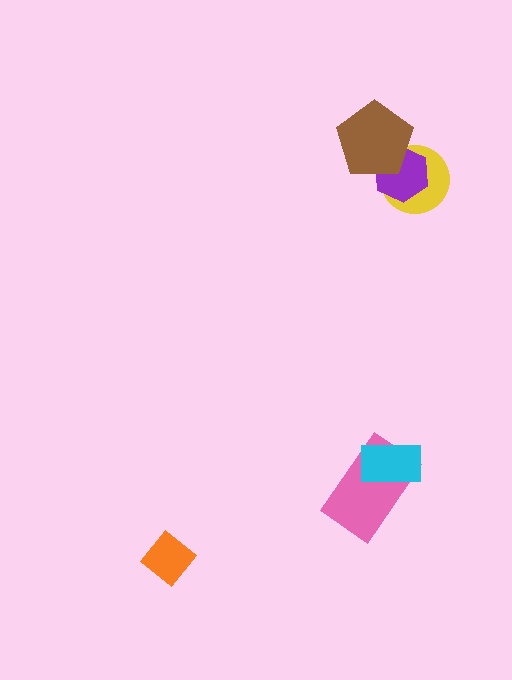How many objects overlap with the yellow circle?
2 objects overlap with the yellow circle.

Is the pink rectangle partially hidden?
Yes, it is partially covered by another shape.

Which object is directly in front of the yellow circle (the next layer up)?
The purple hexagon is directly in front of the yellow circle.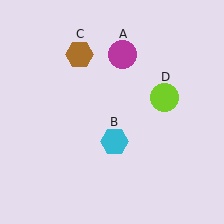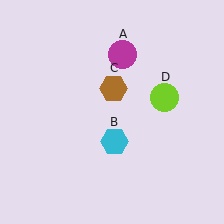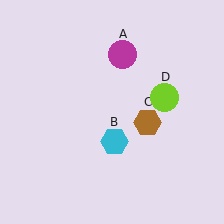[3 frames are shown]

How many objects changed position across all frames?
1 object changed position: brown hexagon (object C).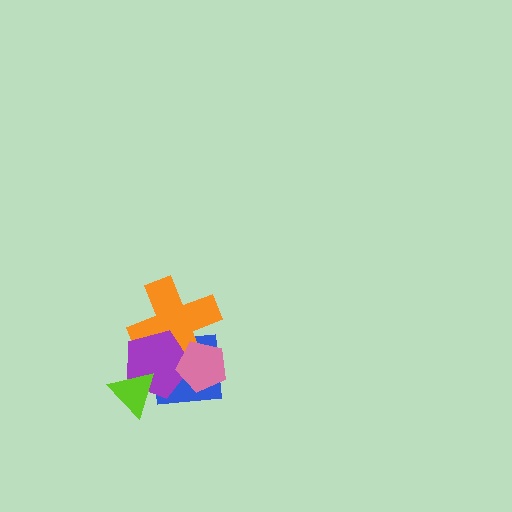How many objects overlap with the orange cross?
3 objects overlap with the orange cross.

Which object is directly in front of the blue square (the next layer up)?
The orange cross is directly in front of the blue square.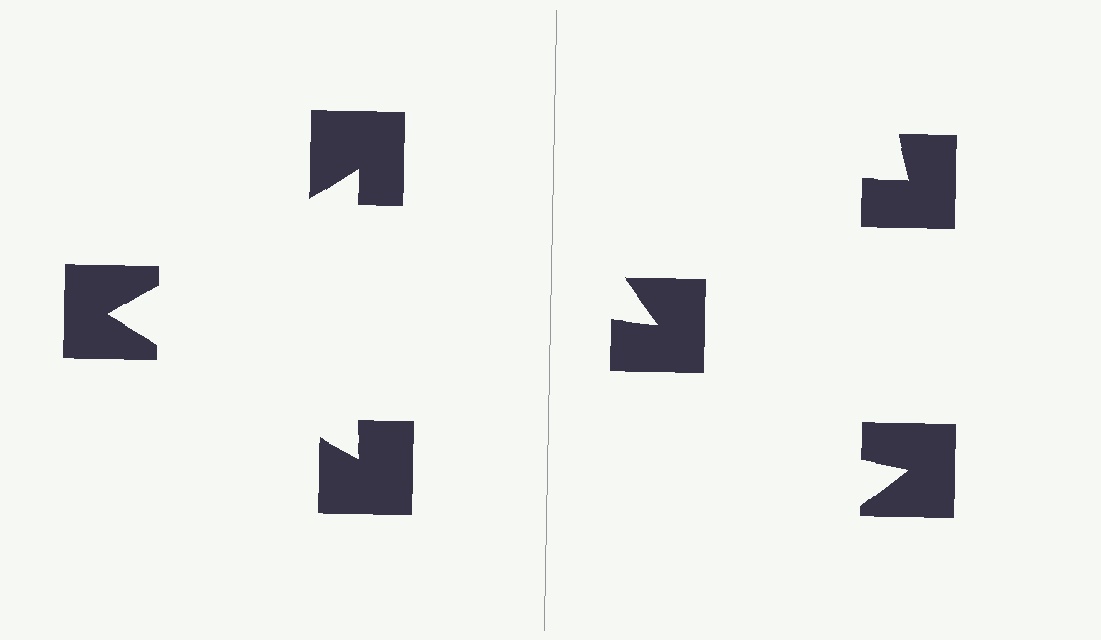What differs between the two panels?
The notched squares are positioned identically on both sides; only the wedge orientations differ. On the left they align to a triangle; on the right they are misaligned.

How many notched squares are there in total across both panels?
6 — 3 on each side.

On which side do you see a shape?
An illusory triangle appears on the left side. On the right side the wedge cuts are rotated, so no coherent shape forms.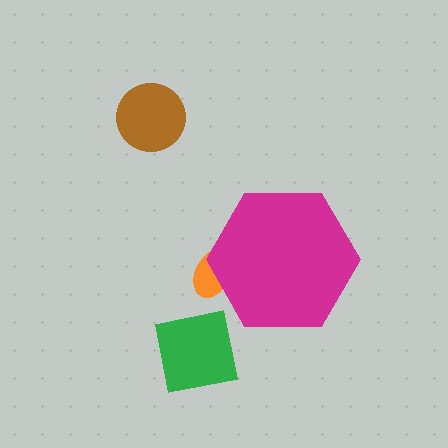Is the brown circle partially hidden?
No, the brown circle is fully visible.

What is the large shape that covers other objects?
A magenta hexagon.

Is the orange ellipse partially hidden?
Yes, the orange ellipse is partially hidden behind the magenta hexagon.